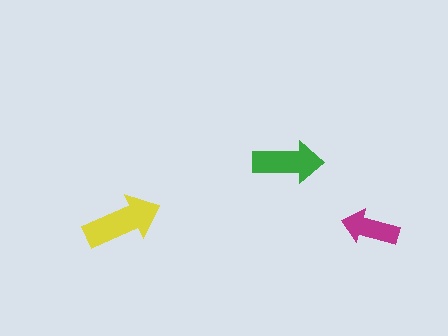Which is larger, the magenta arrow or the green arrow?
The green one.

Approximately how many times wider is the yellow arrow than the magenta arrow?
About 1.5 times wider.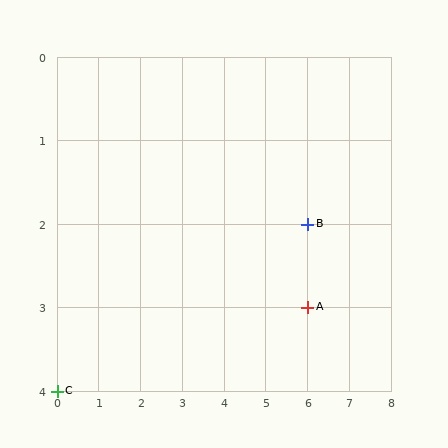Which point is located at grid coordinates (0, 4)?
Point C is at (0, 4).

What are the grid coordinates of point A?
Point A is at grid coordinates (6, 3).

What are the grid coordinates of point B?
Point B is at grid coordinates (6, 2).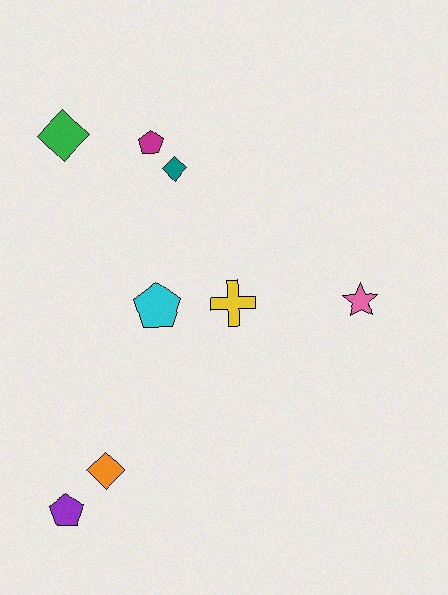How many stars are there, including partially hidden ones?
There is 1 star.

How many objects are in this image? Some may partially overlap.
There are 8 objects.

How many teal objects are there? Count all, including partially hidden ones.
There is 1 teal object.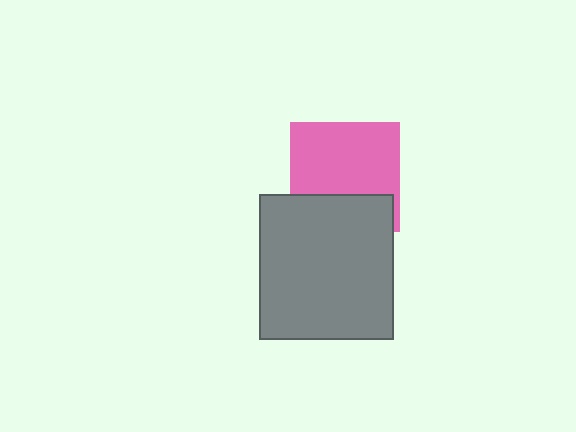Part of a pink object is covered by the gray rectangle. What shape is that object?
It is a square.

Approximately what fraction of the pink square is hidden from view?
Roughly 33% of the pink square is hidden behind the gray rectangle.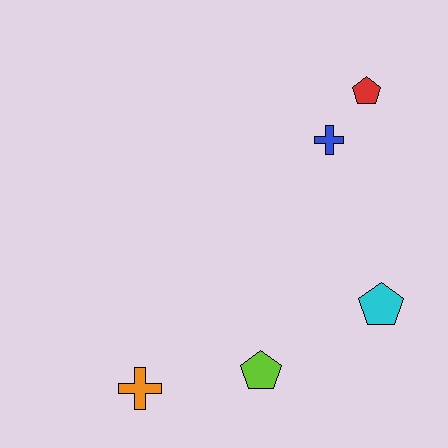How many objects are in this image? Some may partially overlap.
There are 5 objects.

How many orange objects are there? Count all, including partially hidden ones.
There is 1 orange object.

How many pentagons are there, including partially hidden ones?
There are 3 pentagons.